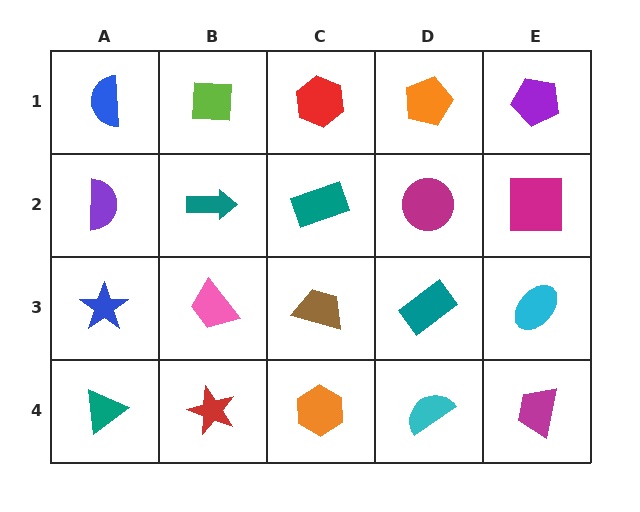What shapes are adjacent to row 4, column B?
A pink trapezoid (row 3, column B), a teal triangle (row 4, column A), an orange hexagon (row 4, column C).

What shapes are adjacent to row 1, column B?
A teal arrow (row 2, column B), a blue semicircle (row 1, column A), a red hexagon (row 1, column C).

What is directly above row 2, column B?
A lime square.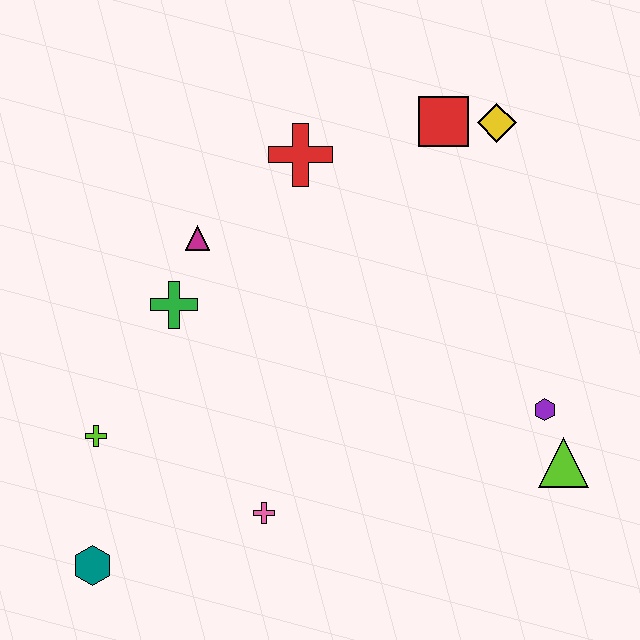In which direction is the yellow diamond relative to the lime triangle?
The yellow diamond is above the lime triangle.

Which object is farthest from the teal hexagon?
The yellow diamond is farthest from the teal hexagon.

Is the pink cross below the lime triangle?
Yes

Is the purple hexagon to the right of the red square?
Yes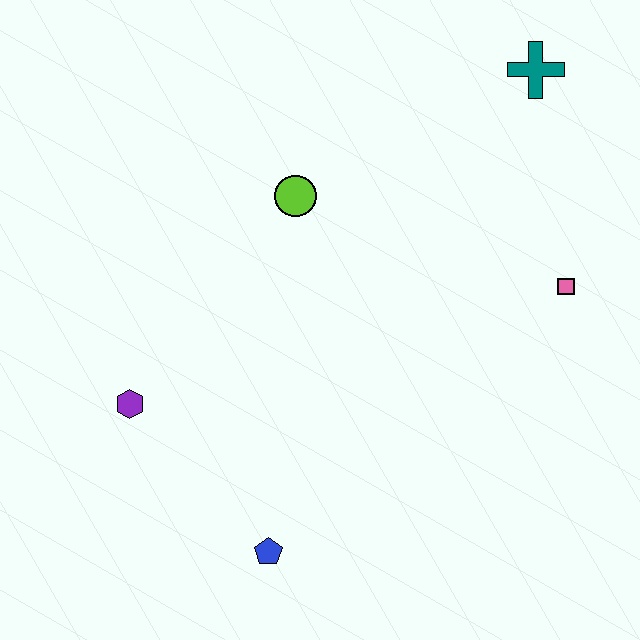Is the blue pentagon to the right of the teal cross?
No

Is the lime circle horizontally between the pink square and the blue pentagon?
Yes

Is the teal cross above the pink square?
Yes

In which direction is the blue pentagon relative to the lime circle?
The blue pentagon is below the lime circle.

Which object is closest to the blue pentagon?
The purple hexagon is closest to the blue pentagon.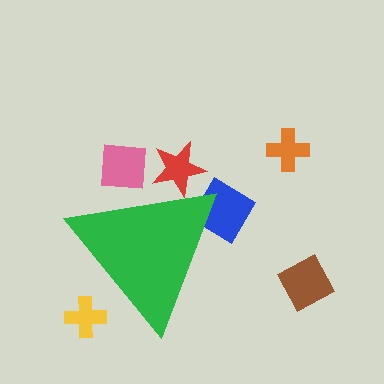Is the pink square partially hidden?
Yes, the pink square is partially hidden behind the green triangle.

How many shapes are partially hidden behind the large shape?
4 shapes are partially hidden.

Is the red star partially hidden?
Yes, the red star is partially hidden behind the green triangle.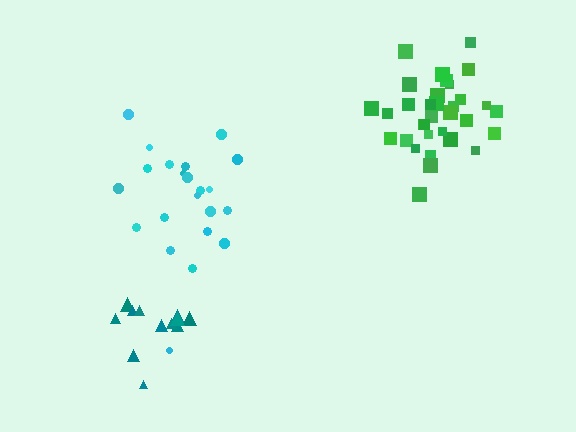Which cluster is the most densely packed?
Green.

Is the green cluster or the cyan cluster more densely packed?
Green.